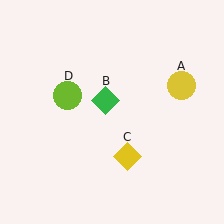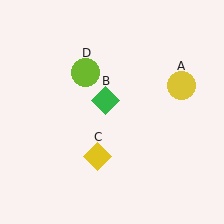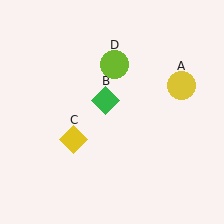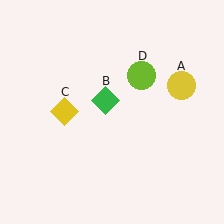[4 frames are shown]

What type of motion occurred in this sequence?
The yellow diamond (object C), lime circle (object D) rotated clockwise around the center of the scene.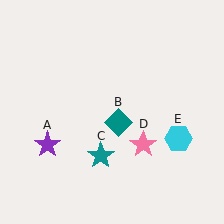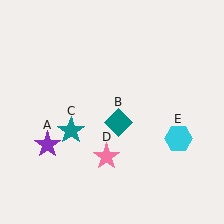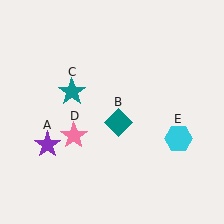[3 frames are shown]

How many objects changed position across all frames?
2 objects changed position: teal star (object C), pink star (object D).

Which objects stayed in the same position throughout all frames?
Purple star (object A) and teal diamond (object B) and cyan hexagon (object E) remained stationary.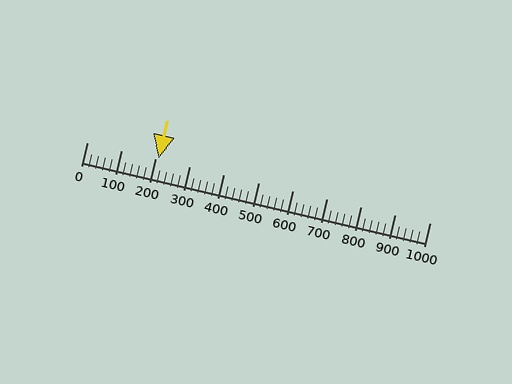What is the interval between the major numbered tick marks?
The major tick marks are spaced 100 units apart.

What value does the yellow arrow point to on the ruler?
The yellow arrow points to approximately 208.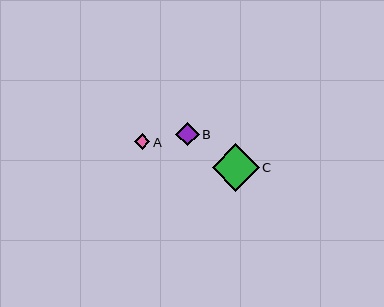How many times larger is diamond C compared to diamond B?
Diamond C is approximately 2.0 times the size of diamond B.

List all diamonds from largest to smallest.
From largest to smallest: C, B, A.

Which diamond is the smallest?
Diamond A is the smallest with a size of approximately 15 pixels.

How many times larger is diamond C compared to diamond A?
Diamond C is approximately 3.1 times the size of diamond A.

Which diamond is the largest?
Diamond C is the largest with a size of approximately 47 pixels.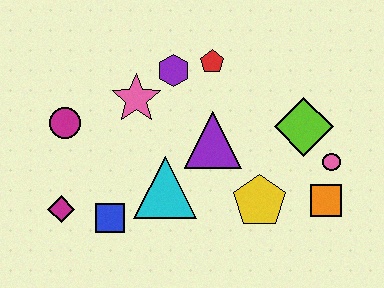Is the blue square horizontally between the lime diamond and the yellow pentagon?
No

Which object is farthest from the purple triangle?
The magenta diamond is farthest from the purple triangle.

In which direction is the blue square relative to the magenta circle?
The blue square is below the magenta circle.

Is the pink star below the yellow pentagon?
No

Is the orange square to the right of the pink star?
Yes